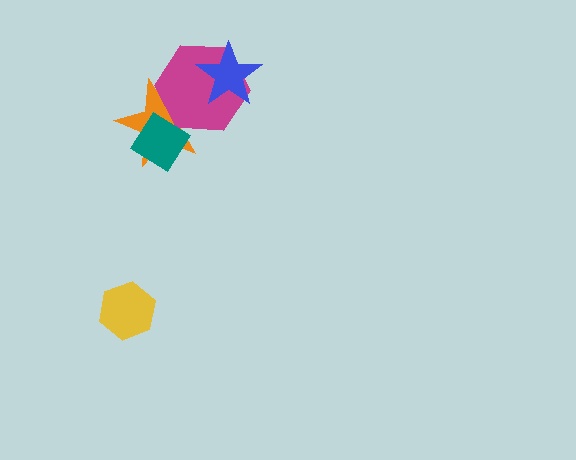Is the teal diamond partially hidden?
No, no other shape covers it.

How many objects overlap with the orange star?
2 objects overlap with the orange star.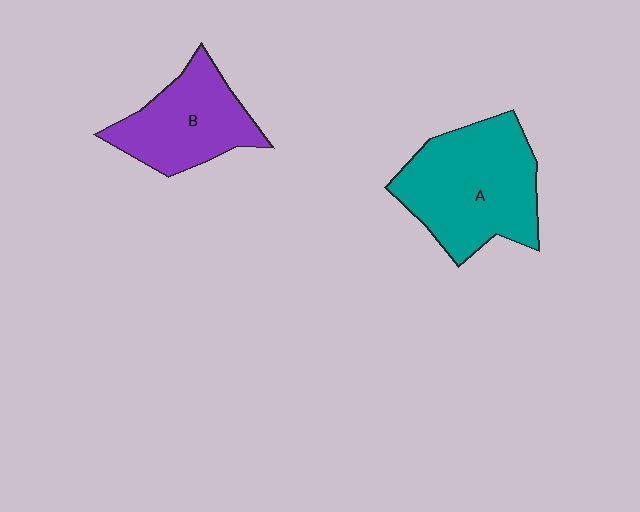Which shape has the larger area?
Shape A (teal).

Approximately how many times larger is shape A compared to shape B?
Approximately 1.4 times.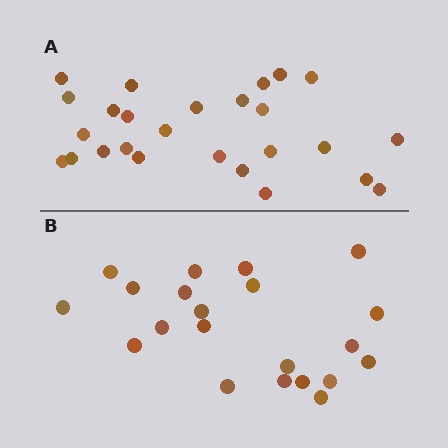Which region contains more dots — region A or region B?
Region A (the top region) has more dots.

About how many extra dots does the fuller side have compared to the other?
Region A has about 5 more dots than region B.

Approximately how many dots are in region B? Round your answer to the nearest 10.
About 20 dots. (The exact count is 21, which rounds to 20.)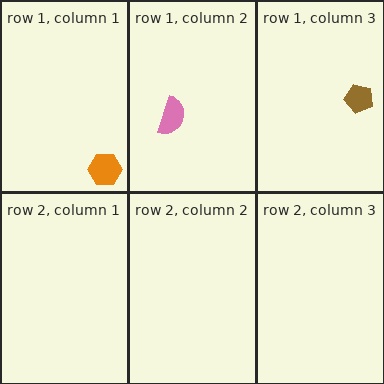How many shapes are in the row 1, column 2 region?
1.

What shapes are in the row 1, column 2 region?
The pink semicircle.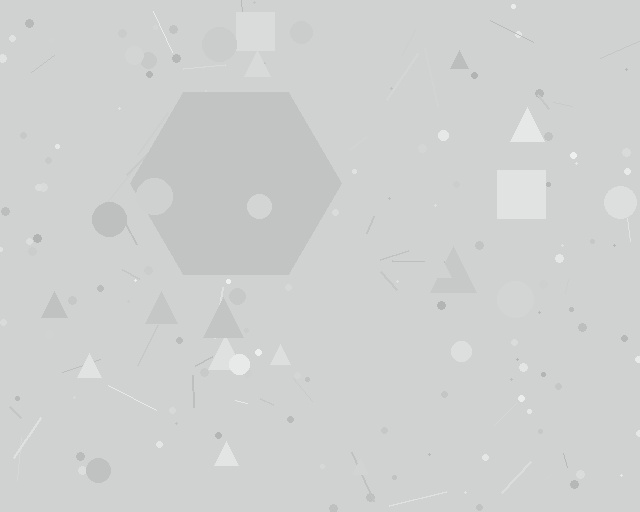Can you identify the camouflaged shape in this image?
The camouflaged shape is a hexagon.